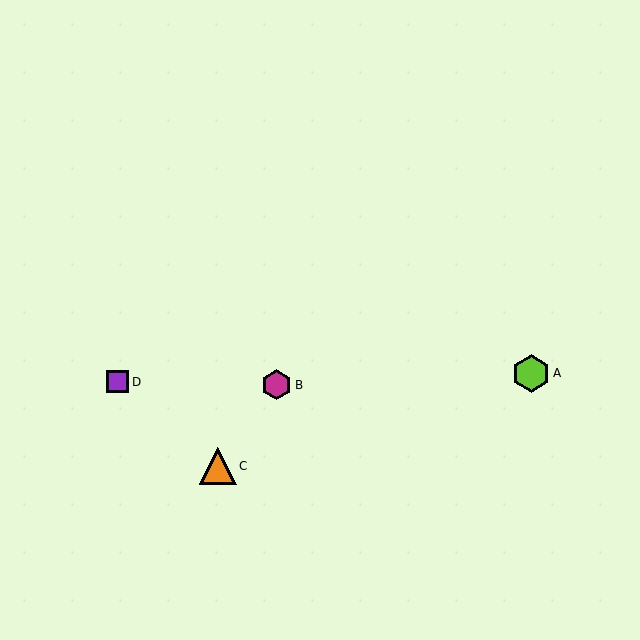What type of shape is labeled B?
Shape B is a magenta hexagon.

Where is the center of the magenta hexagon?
The center of the magenta hexagon is at (277, 385).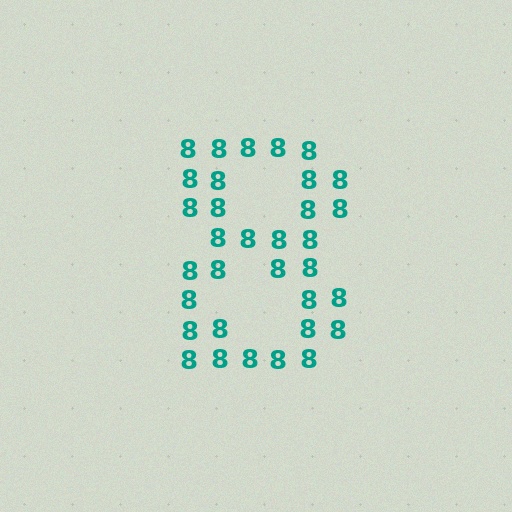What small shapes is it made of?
It is made of small digit 8's.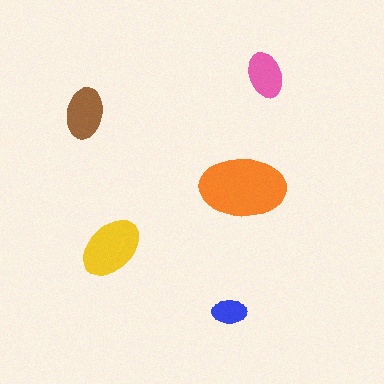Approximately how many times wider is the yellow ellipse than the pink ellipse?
About 1.5 times wider.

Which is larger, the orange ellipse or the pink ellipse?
The orange one.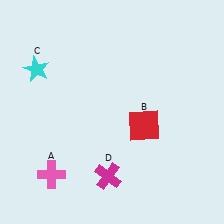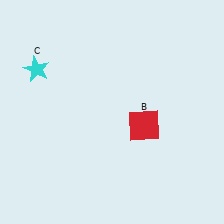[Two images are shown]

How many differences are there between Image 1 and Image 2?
There are 2 differences between the two images.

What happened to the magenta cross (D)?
The magenta cross (D) was removed in Image 2. It was in the bottom-left area of Image 1.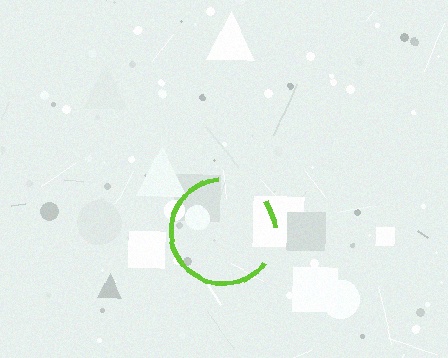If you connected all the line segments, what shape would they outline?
They would outline a circle.